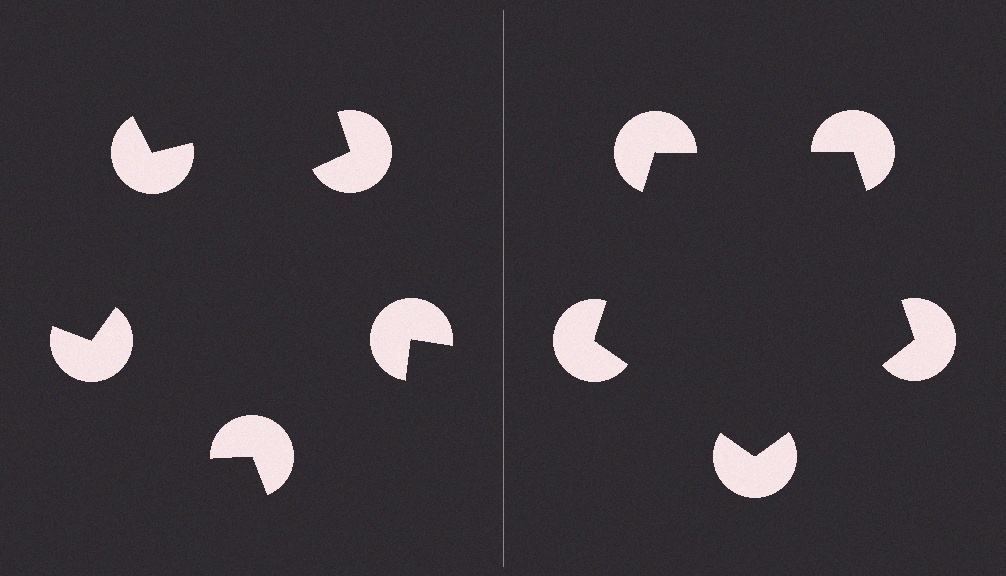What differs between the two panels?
The pac-man discs are positioned identically on both sides; only the wedge orientations differ. On the right they align to a pentagon; on the left they are misaligned.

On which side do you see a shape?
An illusory pentagon appears on the right side. On the left side the wedge cuts are rotated, so no coherent shape forms.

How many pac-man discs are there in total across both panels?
10 — 5 on each side.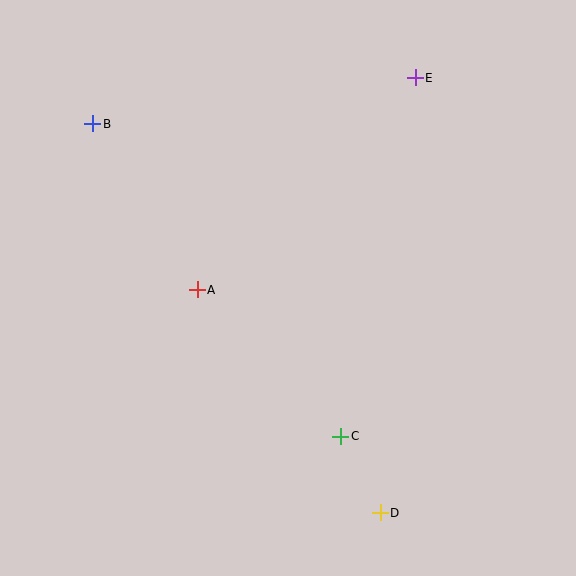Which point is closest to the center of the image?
Point A at (197, 290) is closest to the center.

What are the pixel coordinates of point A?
Point A is at (197, 290).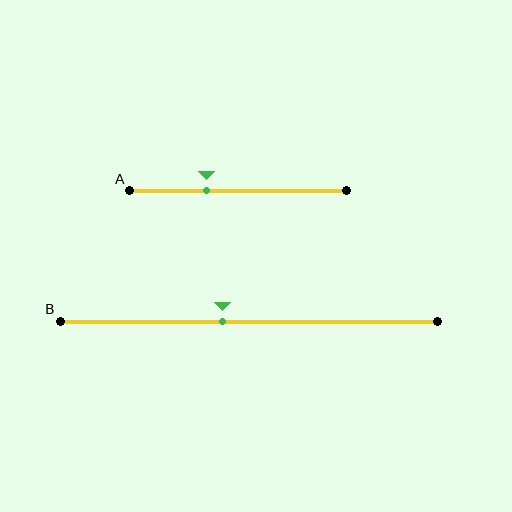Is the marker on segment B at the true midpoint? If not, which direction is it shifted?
No, the marker on segment B is shifted to the left by about 7% of the segment length.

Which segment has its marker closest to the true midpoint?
Segment B has its marker closest to the true midpoint.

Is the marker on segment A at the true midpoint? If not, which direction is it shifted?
No, the marker on segment A is shifted to the left by about 15% of the segment length.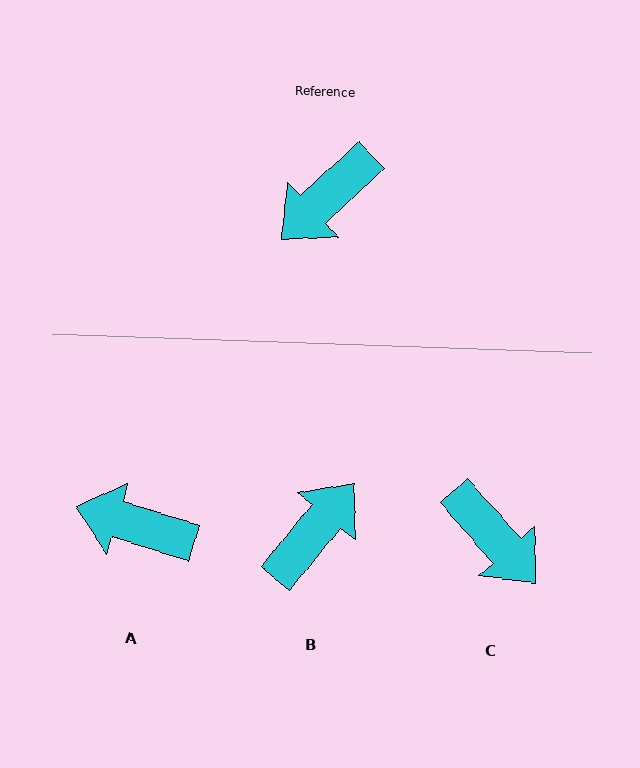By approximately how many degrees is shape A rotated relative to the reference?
Approximately 60 degrees clockwise.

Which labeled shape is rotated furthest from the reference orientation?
B, about 173 degrees away.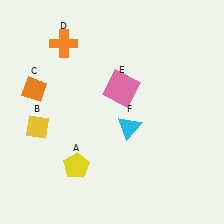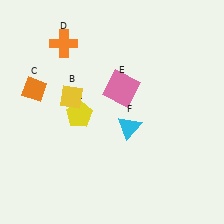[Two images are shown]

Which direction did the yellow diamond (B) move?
The yellow diamond (B) moved right.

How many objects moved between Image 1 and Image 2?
2 objects moved between the two images.